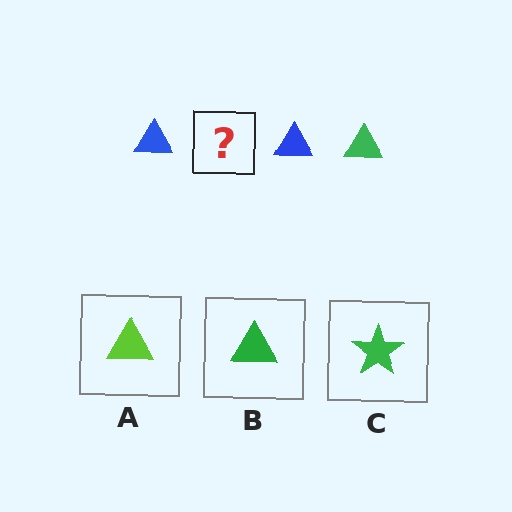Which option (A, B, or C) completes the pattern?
B.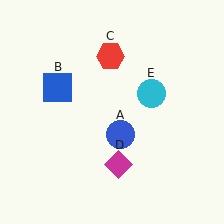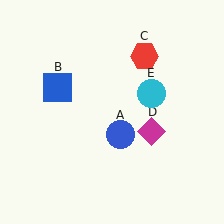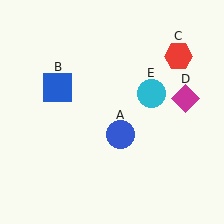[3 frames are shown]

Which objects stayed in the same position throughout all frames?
Blue circle (object A) and blue square (object B) and cyan circle (object E) remained stationary.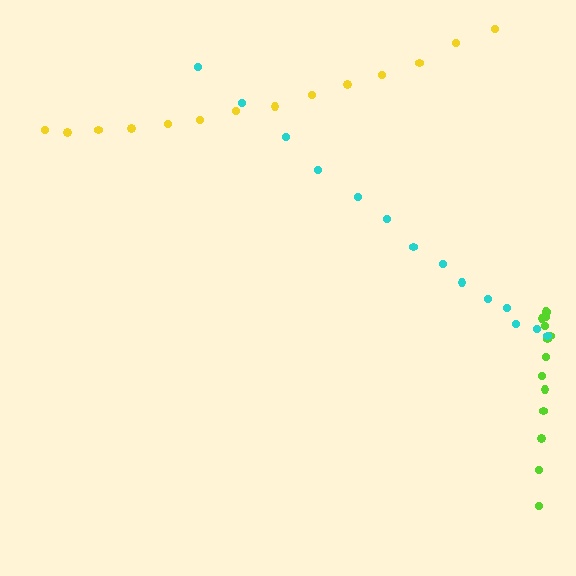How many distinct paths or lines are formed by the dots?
There are 3 distinct paths.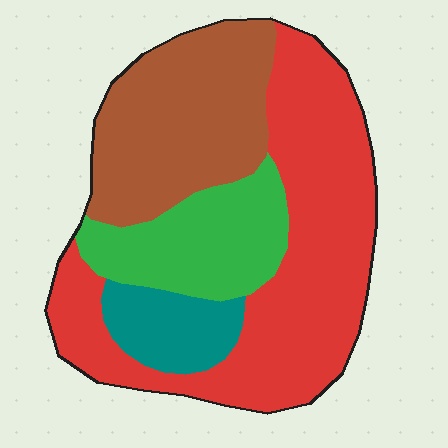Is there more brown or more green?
Brown.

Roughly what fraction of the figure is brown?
Brown covers around 30% of the figure.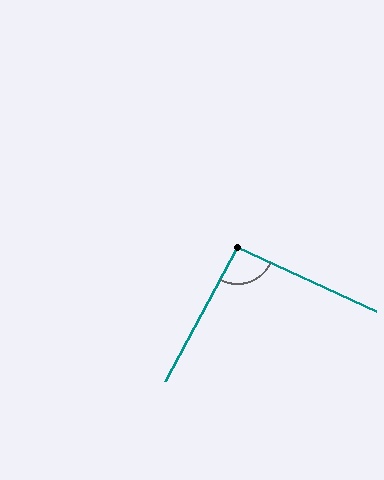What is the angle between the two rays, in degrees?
Approximately 93 degrees.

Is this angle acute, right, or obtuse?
It is approximately a right angle.